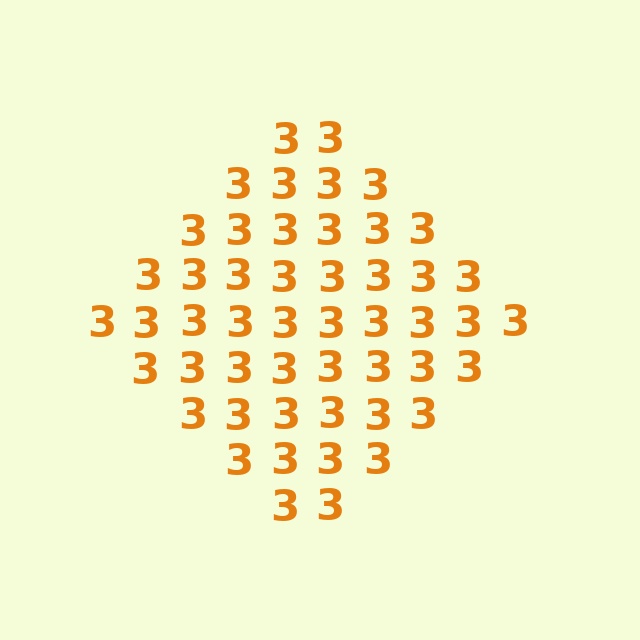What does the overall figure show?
The overall figure shows a diamond.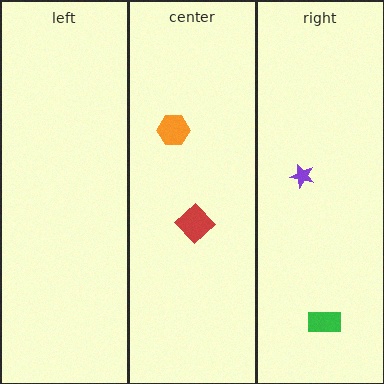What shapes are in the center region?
The orange hexagon, the red diamond.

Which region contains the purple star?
The right region.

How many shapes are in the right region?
2.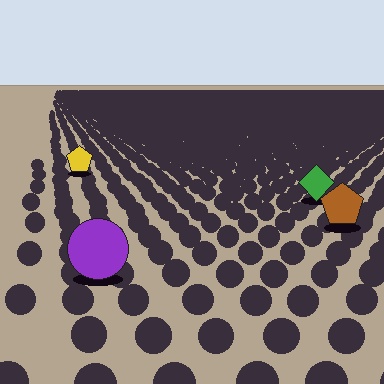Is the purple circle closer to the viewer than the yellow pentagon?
Yes. The purple circle is closer — you can tell from the texture gradient: the ground texture is coarser near it.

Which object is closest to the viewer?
The purple circle is closest. The texture marks near it are larger and more spread out.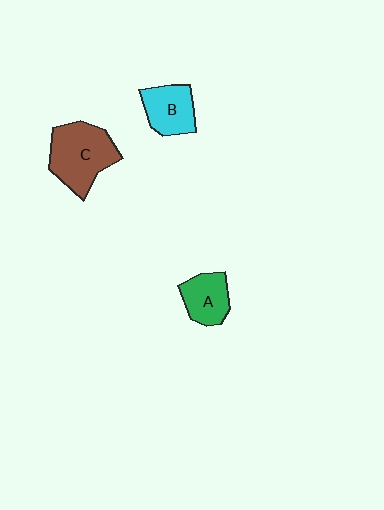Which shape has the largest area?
Shape C (brown).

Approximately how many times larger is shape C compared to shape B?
Approximately 1.5 times.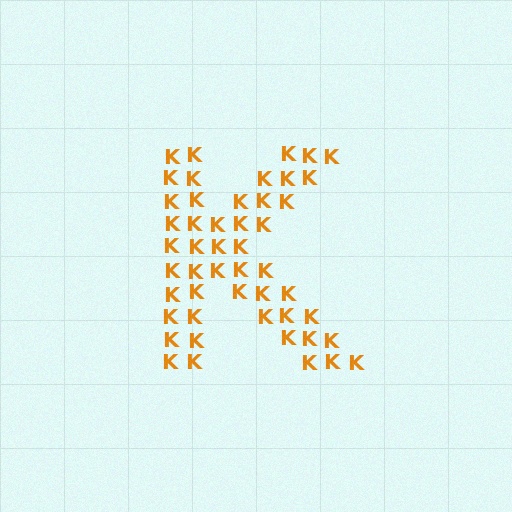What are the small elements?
The small elements are letter K's.